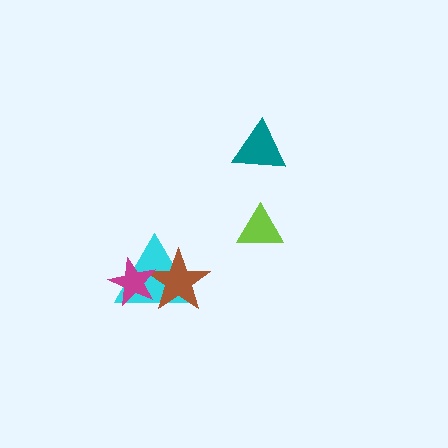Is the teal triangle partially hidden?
No, no other shape covers it.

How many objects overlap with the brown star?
2 objects overlap with the brown star.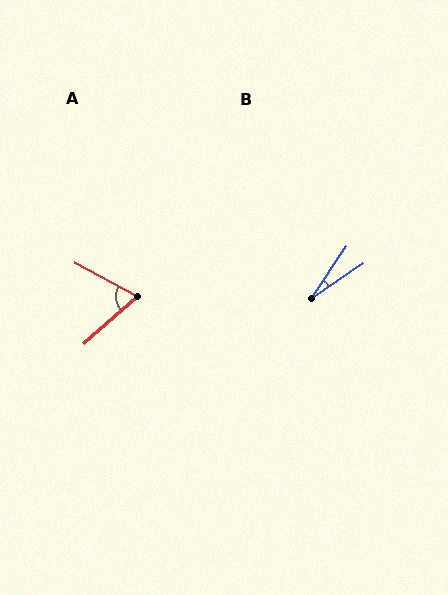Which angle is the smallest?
B, at approximately 22 degrees.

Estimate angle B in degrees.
Approximately 22 degrees.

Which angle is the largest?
A, at approximately 70 degrees.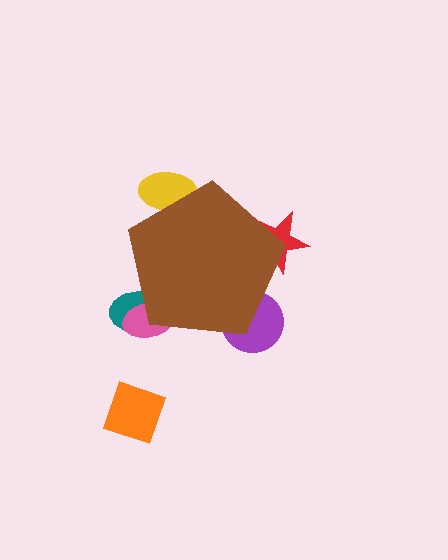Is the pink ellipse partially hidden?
Yes, the pink ellipse is partially hidden behind the brown pentagon.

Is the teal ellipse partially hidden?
Yes, the teal ellipse is partially hidden behind the brown pentagon.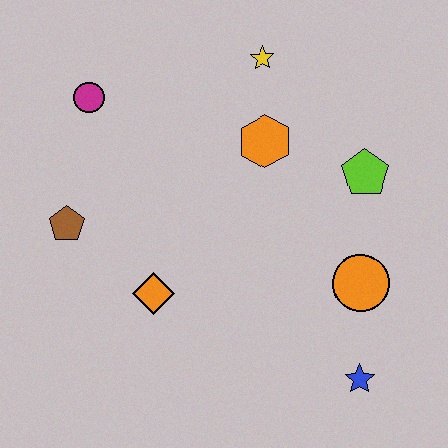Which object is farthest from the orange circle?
The magenta circle is farthest from the orange circle.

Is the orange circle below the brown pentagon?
Yes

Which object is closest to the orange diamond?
The brown pentagon is closest to the orange diamond.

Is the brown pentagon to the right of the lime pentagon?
No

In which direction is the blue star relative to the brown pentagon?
The blue star is to the right of the brown pentagon.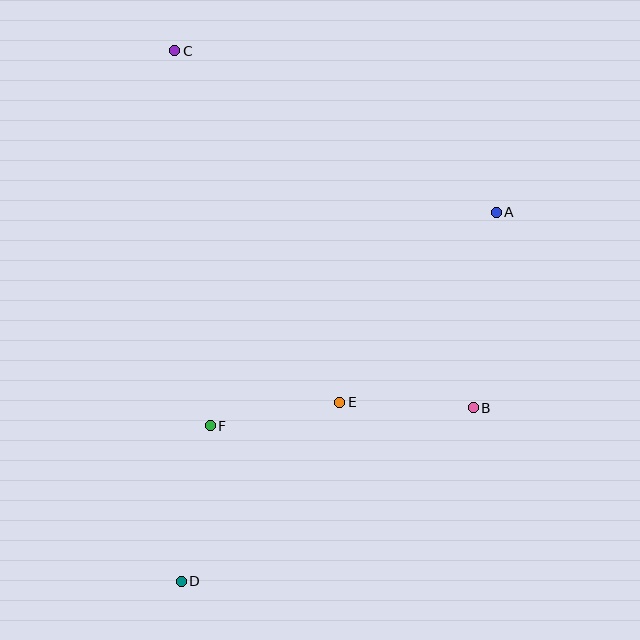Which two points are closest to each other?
Points E and F are closest to each other.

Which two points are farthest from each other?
Points C and D are farthest from each other.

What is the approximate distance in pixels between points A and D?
The distance between A and D is approximately 485 pixels.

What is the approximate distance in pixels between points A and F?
The distance between A and F is approximately 357 pixels.